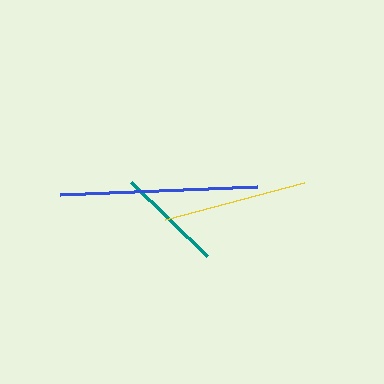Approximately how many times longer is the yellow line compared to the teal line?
The yellow line is approximately 1.4 times the length of the teal line.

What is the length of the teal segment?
The teal segment is approximately 106 pixels long.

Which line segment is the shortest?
The teal line is the shortest at approximately 106 pixels.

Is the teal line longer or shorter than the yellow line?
The yellow line is longer than the teal line.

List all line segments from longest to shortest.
From longest to shortest: blue, yellow, teal.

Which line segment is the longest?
The blue line is the longest at approximately 198 pixels.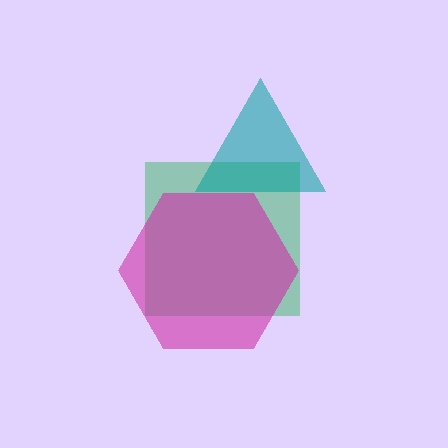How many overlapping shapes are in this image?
There are 3 overlapping shapes in the image.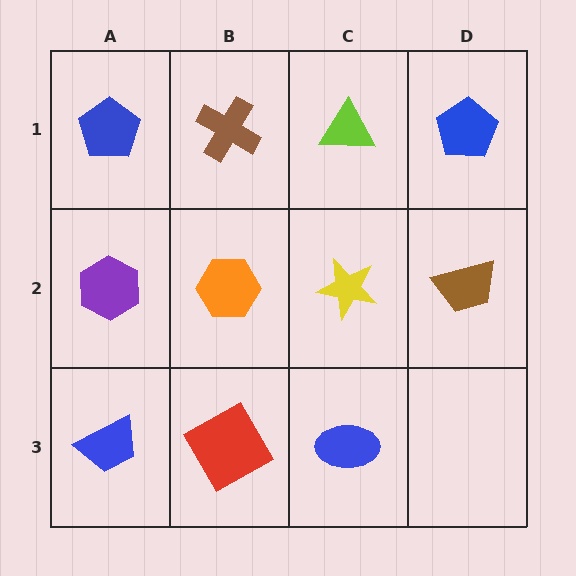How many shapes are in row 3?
3 shapes.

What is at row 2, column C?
A yellow star.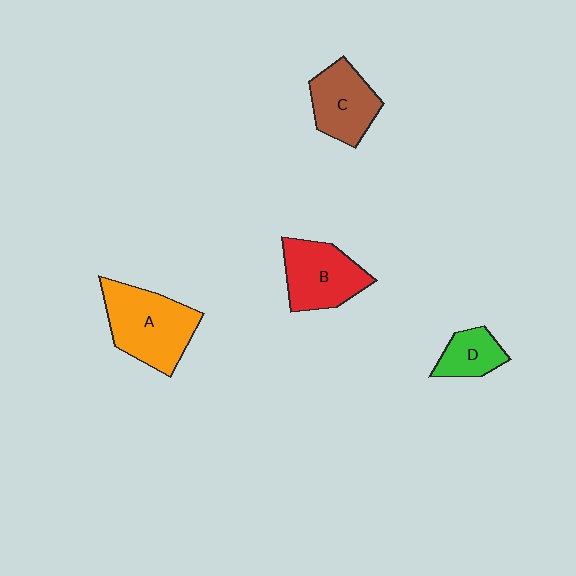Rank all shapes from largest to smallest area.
From largest to smallest: A (orange), B (red), C (brown), D (green).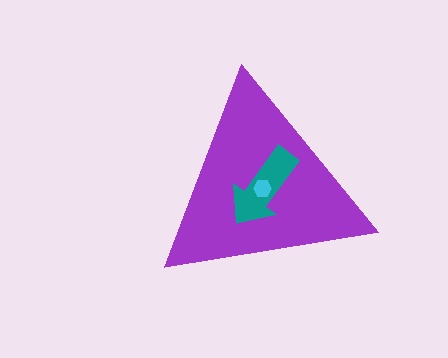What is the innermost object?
The cyan hexagon.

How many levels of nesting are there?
3.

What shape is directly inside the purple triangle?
The teal arrow.